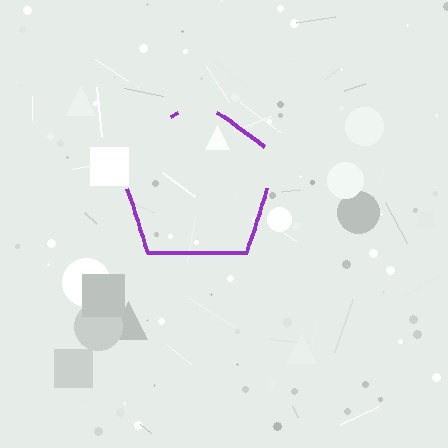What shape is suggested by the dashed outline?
The dashed outline suggests a pentagon.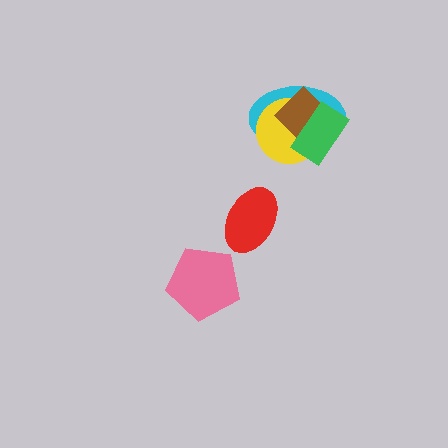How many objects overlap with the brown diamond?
3 objects overlap with the brown diamond.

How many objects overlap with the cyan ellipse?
3 objects overlap with the cyan ellipse.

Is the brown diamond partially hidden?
Yes, it is partially covered by another shape.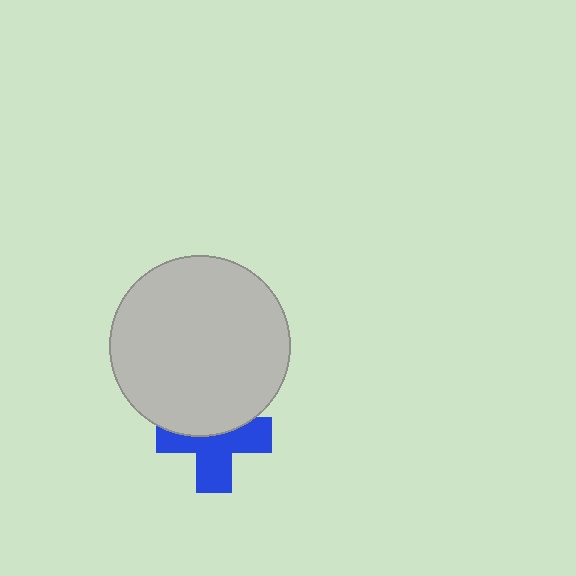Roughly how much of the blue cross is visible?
About half of it is visible (roughly 59%).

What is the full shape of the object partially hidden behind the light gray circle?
The partially hidden object is a blue cross.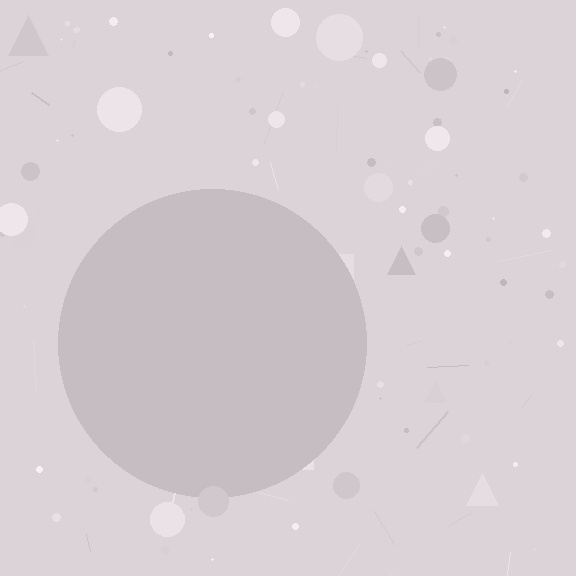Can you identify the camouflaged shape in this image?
The camouflaged shape is a circle.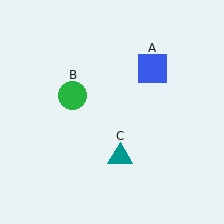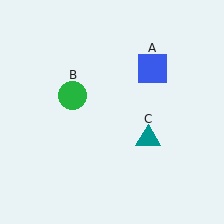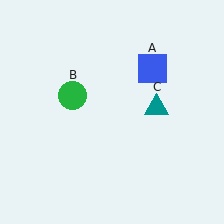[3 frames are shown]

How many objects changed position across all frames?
1 object changed position: teal triangle (object C).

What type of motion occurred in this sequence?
The teal triangle (object C) rotated counterclockwise around the center of the scene.